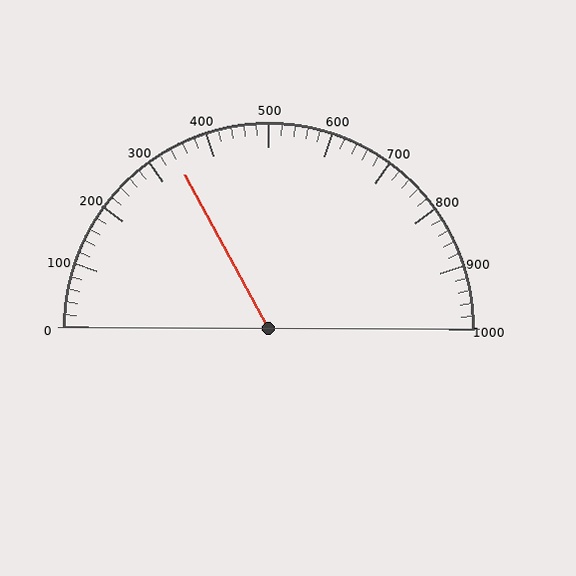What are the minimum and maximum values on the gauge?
The gauge ranges from 0 to 1000.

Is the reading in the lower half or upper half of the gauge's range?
The reading is in the lower half of the range (0 to 1000).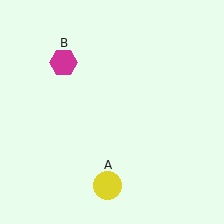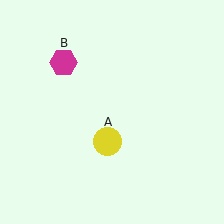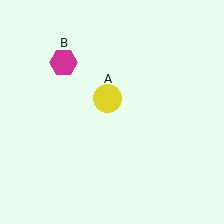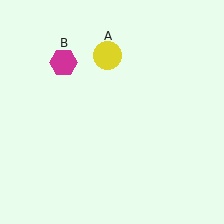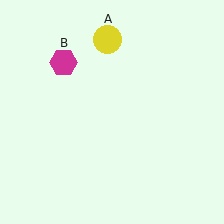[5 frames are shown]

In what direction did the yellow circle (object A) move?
The yellow circle (object A) moved up.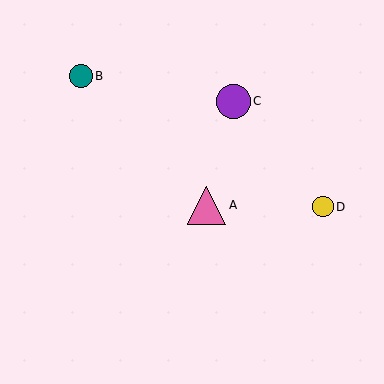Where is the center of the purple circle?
The center of the purple circle is at (233, 101).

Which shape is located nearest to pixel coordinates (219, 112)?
The purple circle (labeled C) at (233, 101) is nearest to that location.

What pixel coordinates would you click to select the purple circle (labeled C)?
Click at (233, 101) to select the purple circle C.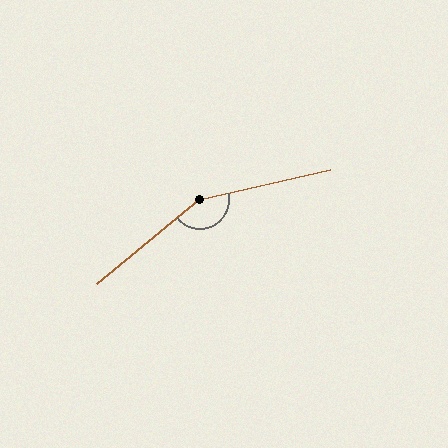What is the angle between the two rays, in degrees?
Approximately 154 degrees.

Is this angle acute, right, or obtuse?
It is obtuse.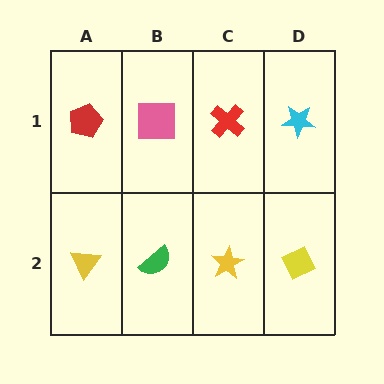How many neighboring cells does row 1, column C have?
3.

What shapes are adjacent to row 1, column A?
A yellow triangle (row 2, column A), a pink square (row 1, column B).